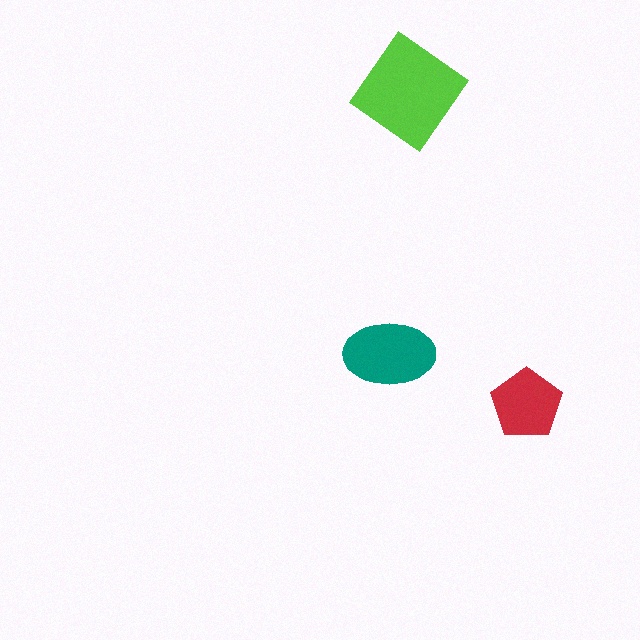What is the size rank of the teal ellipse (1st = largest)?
2nd.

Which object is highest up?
The lime diamond is topmost.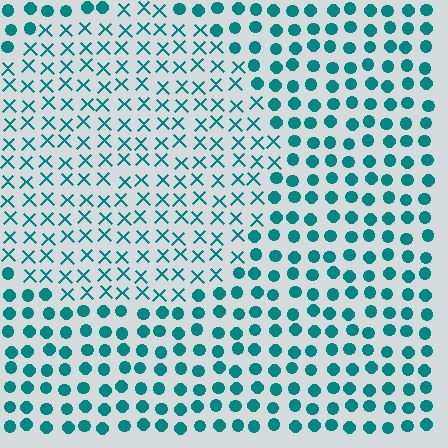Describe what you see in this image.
The image is filled with small teal elements arranged in a uniform grid. A circle-shaped region contains X marks, while the surrounding area contains circles. The boundary is defined purely by the change in element shape.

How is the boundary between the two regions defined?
The boundary is defined by a change in element shape: X marks inside vs. circles outside. All elements share the same color and spacing.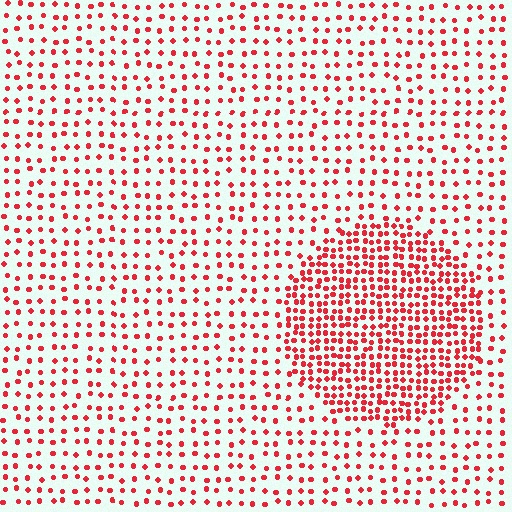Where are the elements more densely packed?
The elements are more densely packed inside the circle boundary.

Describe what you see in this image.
The image contains small red elements arranged at two different densities. A circle-shaped region is visible where the elements are more densely packed than the surrounding area.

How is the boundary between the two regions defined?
The boundary is defined by a change in element density (approximately 2.4x ratio). All elements are the same color, size, and shape.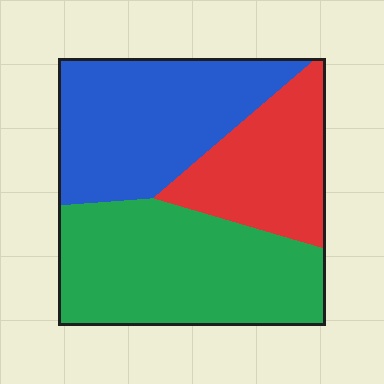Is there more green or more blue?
Green.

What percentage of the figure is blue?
Blue covers 35% of the figure.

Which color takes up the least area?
Red, at roughly 25%.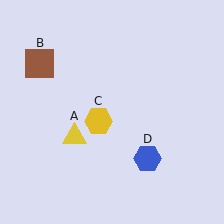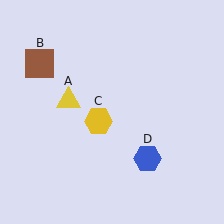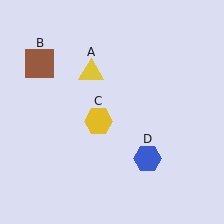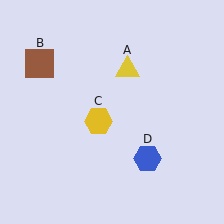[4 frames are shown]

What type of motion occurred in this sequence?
The yellow triangle (object A) rotated clockwise around the center of the scene.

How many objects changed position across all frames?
1 object changed position: yellow triangle (object A).